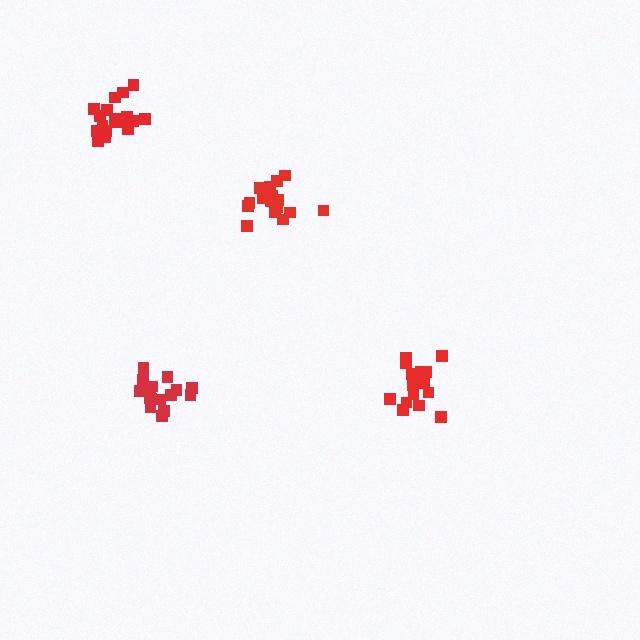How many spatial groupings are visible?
There are 4 spatial groupings.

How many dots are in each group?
Group 1: 16 dots, Group 2: 16 dots, Group 3: 15 dots, Group 4: 18 dots (65 total).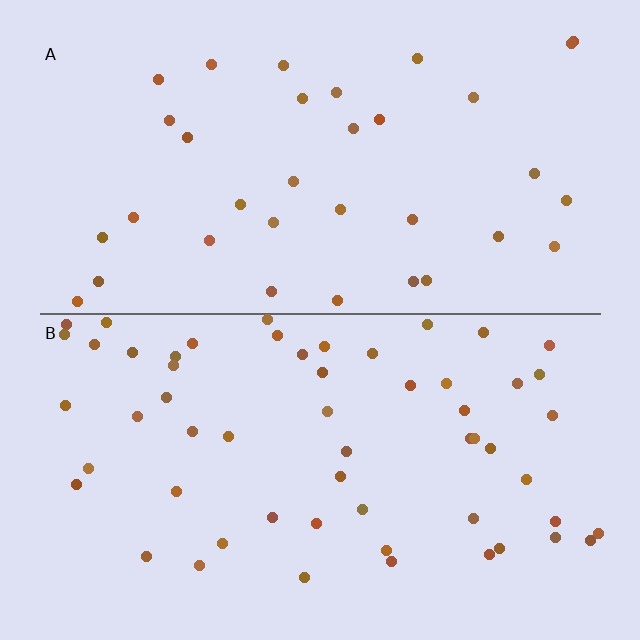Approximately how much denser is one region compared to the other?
Approximately 1.7× — region B over region A.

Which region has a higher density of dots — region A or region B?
B (the bottom).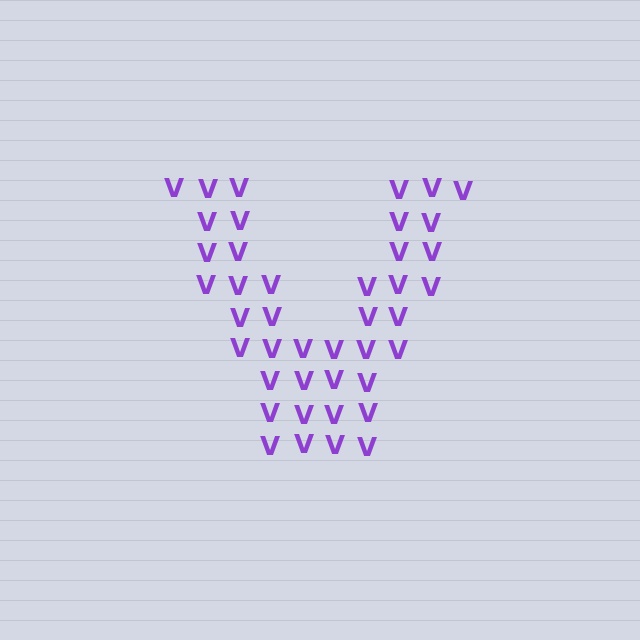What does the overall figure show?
The overall figure shows the letter V.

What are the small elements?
The small elements are letter V's.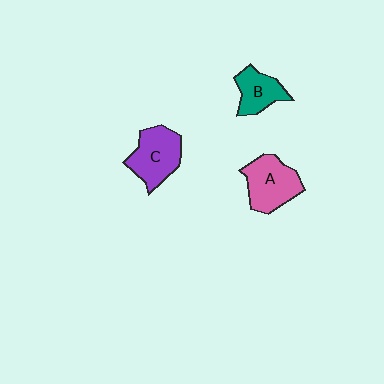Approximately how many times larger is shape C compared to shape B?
Approximately 1.4 times.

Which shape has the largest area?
Shape A (pink).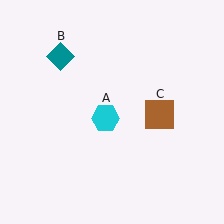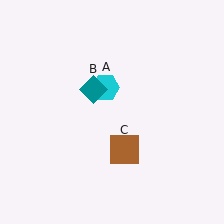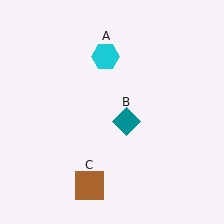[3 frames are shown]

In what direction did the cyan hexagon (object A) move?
The cyan hexagon (object A) moved up.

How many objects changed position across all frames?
3 objects changed position: cyan hexagon (object A), teal diamond (object B), brown square (object C).